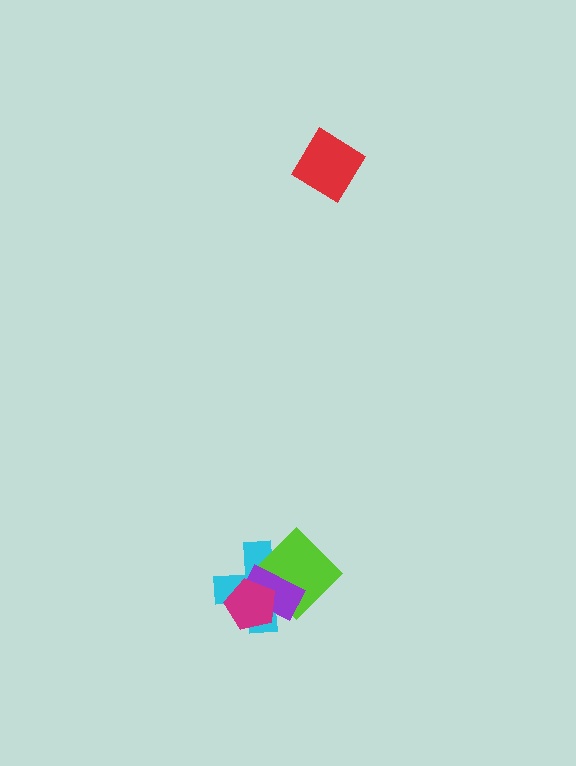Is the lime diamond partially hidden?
Yes, it is partially covered by another shape.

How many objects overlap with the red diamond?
0 objects overlap with the red diamond.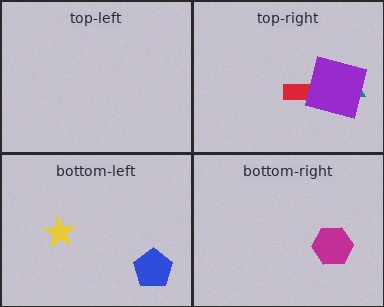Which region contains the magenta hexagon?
The bottom-right region.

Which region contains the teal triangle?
The top-right region.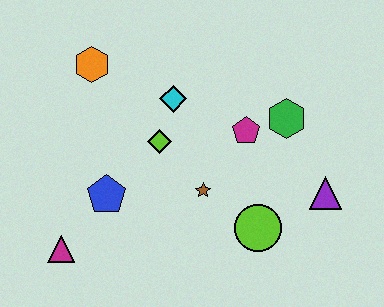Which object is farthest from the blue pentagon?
The purple triangle is farthest from the blue pentagon.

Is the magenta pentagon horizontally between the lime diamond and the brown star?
No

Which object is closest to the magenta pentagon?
The green hexagon is closest to the magenta pentagon.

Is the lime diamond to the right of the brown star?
No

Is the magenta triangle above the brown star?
No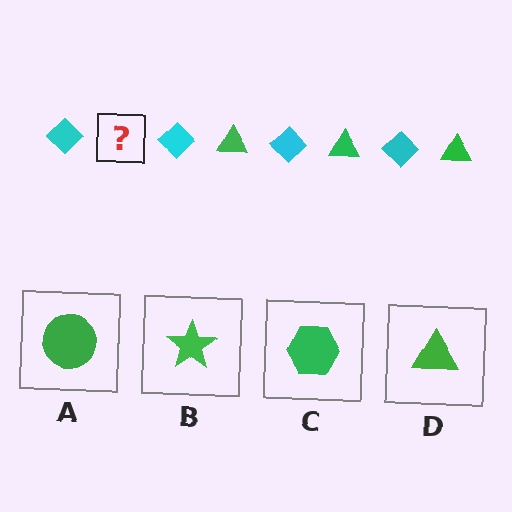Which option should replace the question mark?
Option D.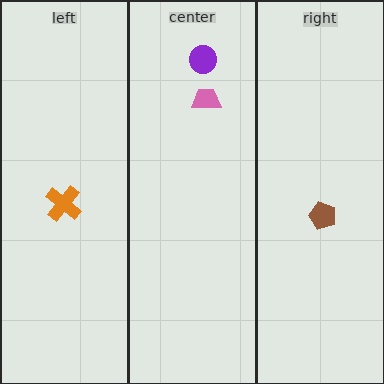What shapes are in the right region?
The brown pentagon.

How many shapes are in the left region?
1.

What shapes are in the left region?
The orange cross.